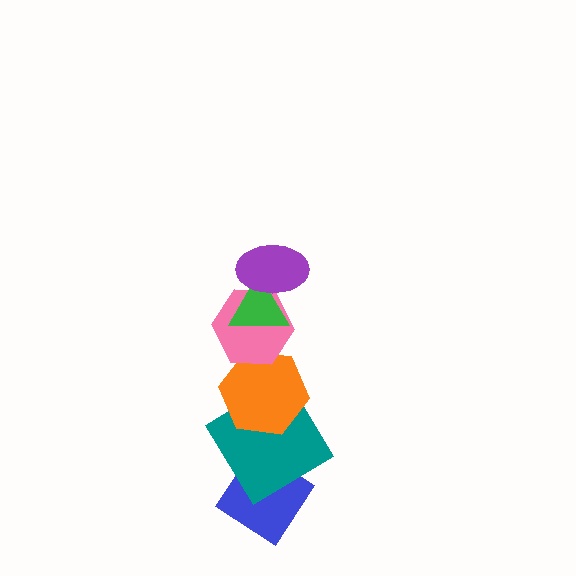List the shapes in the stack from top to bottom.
From top to bottom: the purple ellipse, the green triangle, the pink hexagon, the orange hexagon, the teal diamond, the blue diamond.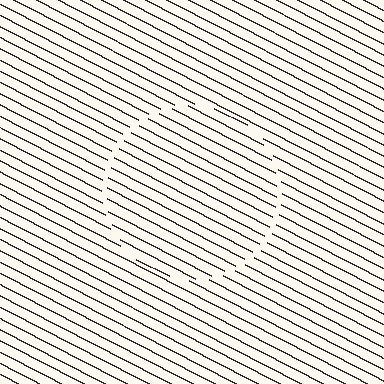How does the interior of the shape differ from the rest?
The interior of the shape contains the same grating, shifted by half a period — the contour is defined by the phase discontinuity where line-ends from the inner and outer gratings abut.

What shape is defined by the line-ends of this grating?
An illusory circle. The interior of the shape contains the same grating, shifted by half a period — the contour is defined by the phase discontinuity where line-ends from the inner and outer gratings abut.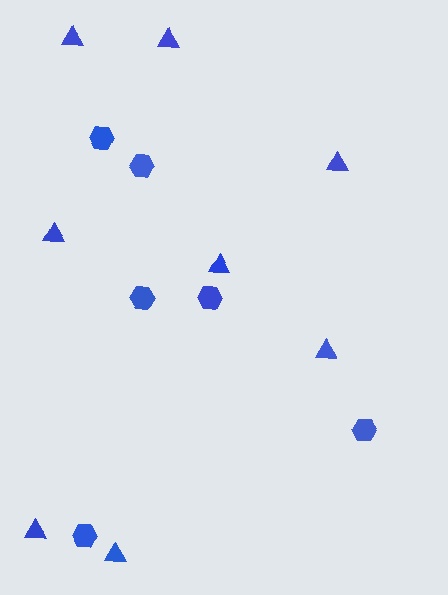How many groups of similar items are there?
There are 2 groups: one group of triangles (8) and one group of hexagons (6).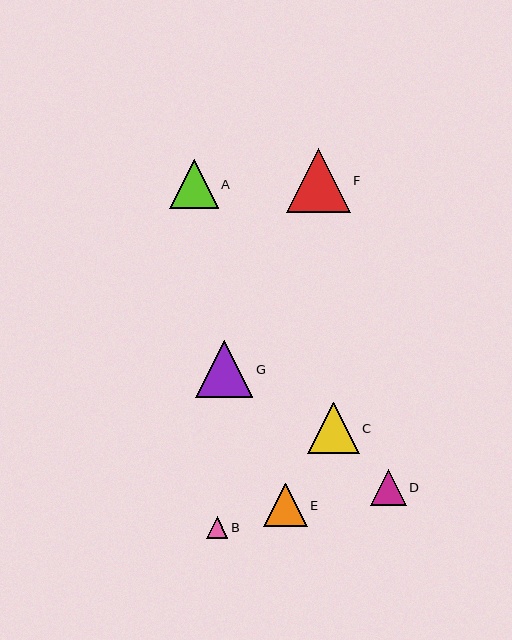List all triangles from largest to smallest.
From largest to smallest: F, G, C, A, E, D, B.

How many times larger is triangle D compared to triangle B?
Triangle D is approximately 1.7 times the size of triangle B.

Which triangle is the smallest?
Triangle B is the smallest with a size of approximately 22 pixels.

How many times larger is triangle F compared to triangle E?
Triangle F is approximately 1.5 times the size of triangle E.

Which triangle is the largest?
Triangle F is the largest with a size of approximately 64 pixels.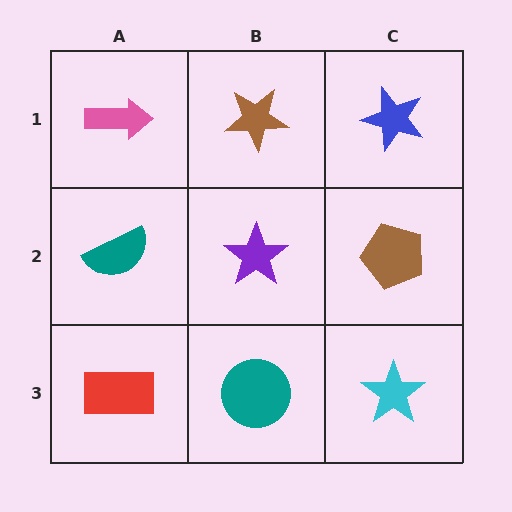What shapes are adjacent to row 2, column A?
A pink arrow (row 1, column A), a red rectangle (row 3, column A), a purple star (row 2, column B).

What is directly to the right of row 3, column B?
A cyan star.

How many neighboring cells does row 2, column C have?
3.